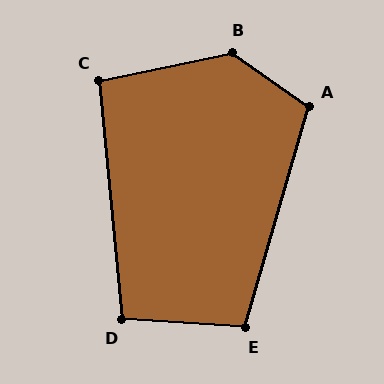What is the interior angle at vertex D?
Approximately 99 degrees (obtuse).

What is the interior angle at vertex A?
Approximately 109 degrees (obtuse).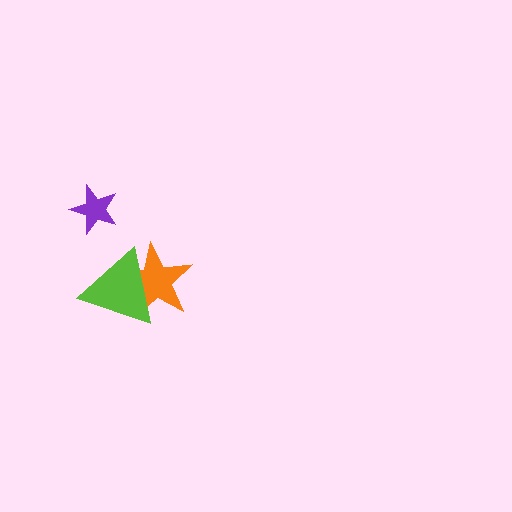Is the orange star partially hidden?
Yes, it is partially covered by another shape.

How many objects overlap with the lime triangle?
1 object overlaps with the lime triangle.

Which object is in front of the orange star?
The lime triangle is in front of the orange star.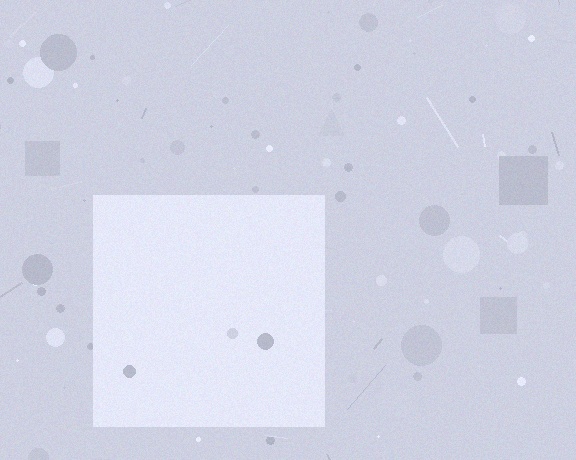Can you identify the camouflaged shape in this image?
The camouflaged shape is a square.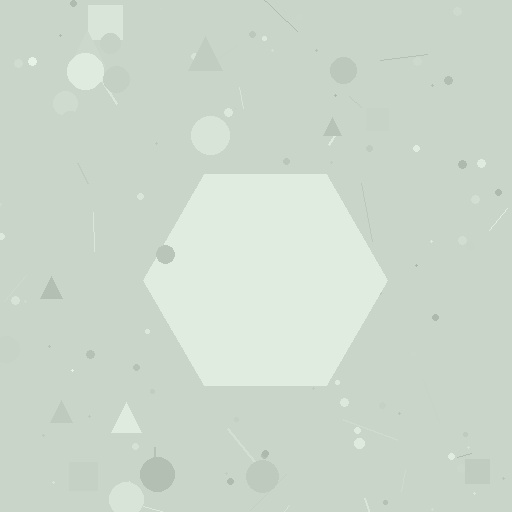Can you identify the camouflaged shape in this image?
The camouflaged shape is a hexagon.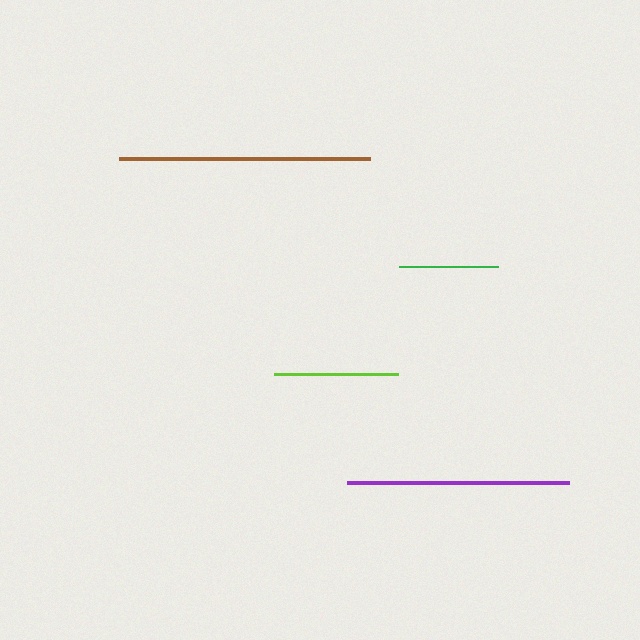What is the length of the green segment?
The green segment is approximately 99 pixels long.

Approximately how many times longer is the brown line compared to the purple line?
The brown line is approximately 1.1 times the length of the purple line.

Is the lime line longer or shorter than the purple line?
The purple line is longer than the lime line.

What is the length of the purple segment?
The purple segment is approximately 221 pixels long.